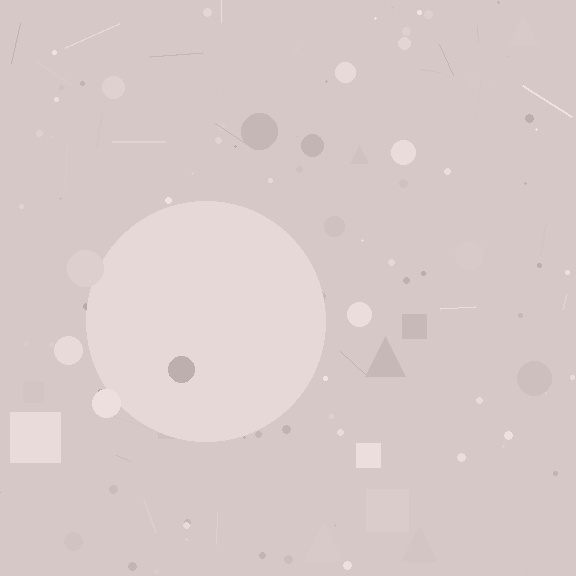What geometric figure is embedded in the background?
A circle is embedded in the background.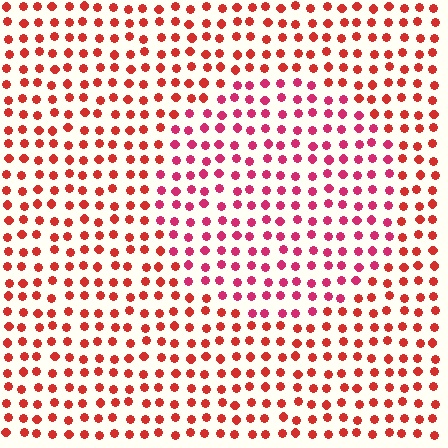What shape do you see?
I see a circle.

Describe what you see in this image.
The image is filled with small red elements in a uniform arrangement. A circle-shaped region is visible where the elements are tinted to a slightly different hue, forming a subtle color boundary.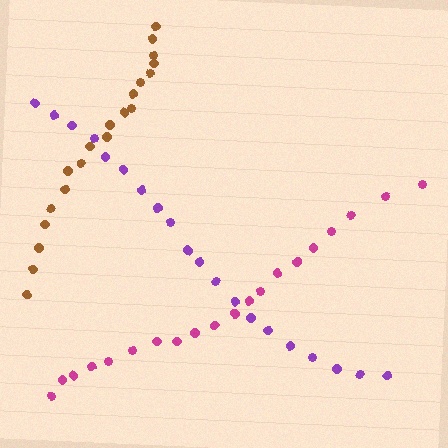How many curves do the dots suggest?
There are 3 distinct paths.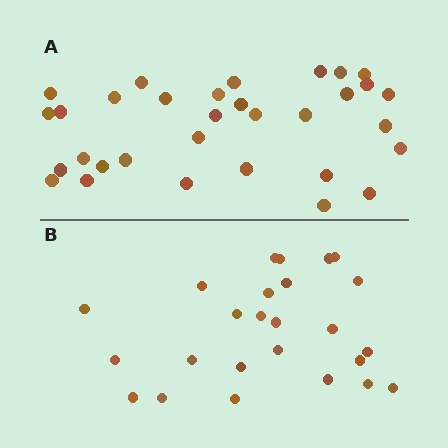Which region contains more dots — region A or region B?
Region A (the top region) has more dots.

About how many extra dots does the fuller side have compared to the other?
Region A has roughly 8 or so more dots than region B.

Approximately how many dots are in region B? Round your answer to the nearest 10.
About 20 dots. (The exact count is 25, which rounds to 20.)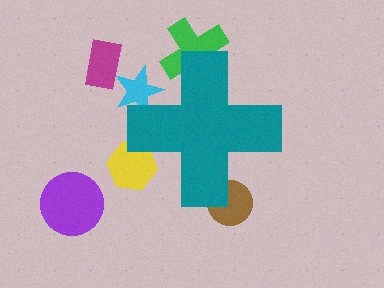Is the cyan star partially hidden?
Yes, the cyan star is partially hidden behind the teal cross.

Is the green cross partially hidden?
Yes, the green cross is partially hidden behind the teal cross.